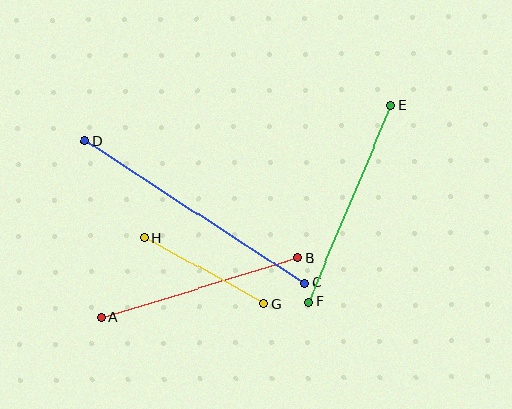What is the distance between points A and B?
The distance is approximately 206 pixels.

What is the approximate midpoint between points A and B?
The midpoint is at approximately (200, 288) pixels.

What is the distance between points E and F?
The distance is approximately 213 pixels.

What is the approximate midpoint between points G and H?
The midpoint is at approximately (204, 271) pixels.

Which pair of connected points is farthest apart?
Points C and D are farthest apart.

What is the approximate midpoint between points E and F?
The midpoint is at approximately (350, 204) pixels.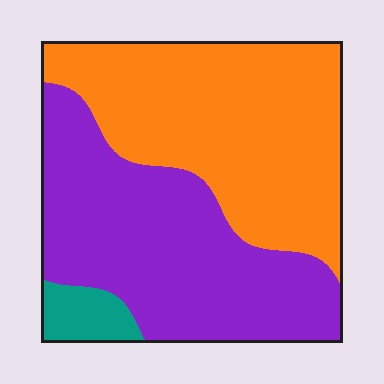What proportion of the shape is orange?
Orange covers about 50% of the shape.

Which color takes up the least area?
Teal, at roughly 5%.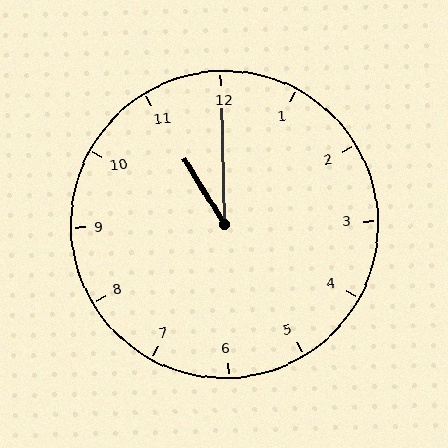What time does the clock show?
11:00.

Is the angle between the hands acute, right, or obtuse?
It is acute.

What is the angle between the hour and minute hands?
Approximately 30 degrees.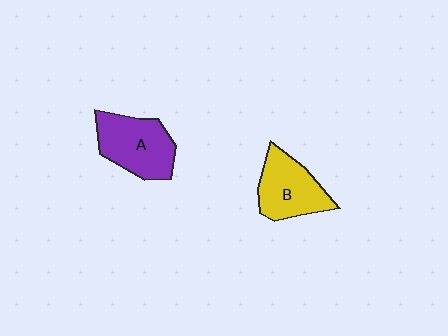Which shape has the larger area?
Shape A (purple).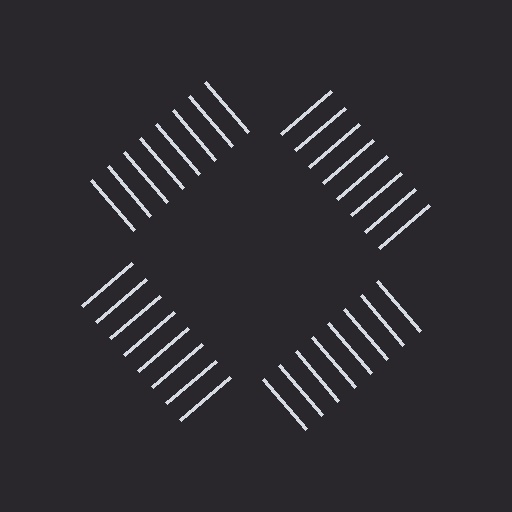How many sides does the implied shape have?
4 sides — the line-ends trace a square.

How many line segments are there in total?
32 — 8 along each of the 4 edges.